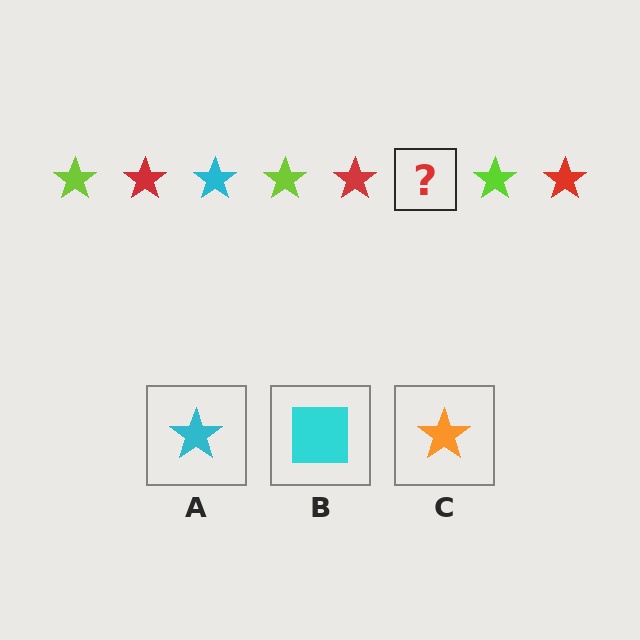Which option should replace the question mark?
Option A.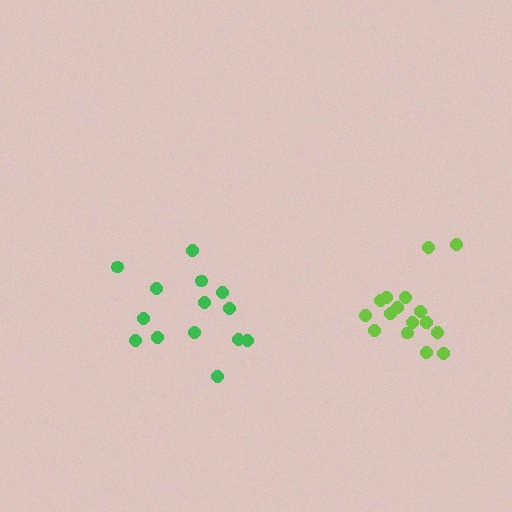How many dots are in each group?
Group 1: 14 dots, Group 2: 16 dots (30 total).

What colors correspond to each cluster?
The clusters are colored: green, lime.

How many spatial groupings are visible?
There are 2 spatial groupings.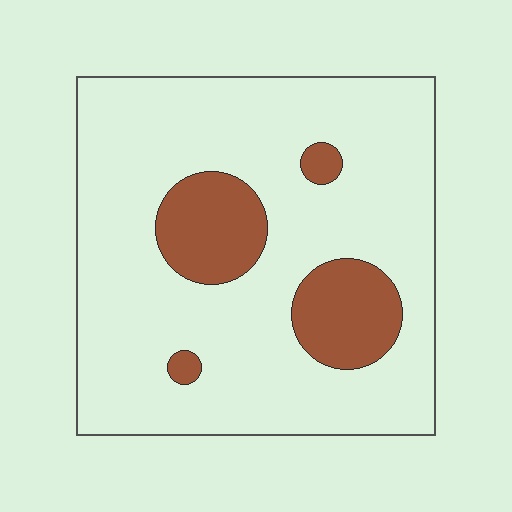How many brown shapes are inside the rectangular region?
4.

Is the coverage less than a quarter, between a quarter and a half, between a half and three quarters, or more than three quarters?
Less than a quarter.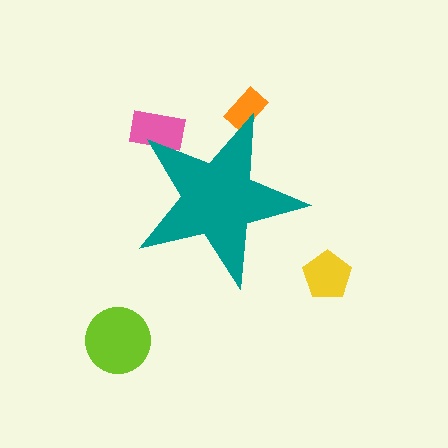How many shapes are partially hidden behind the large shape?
2 shapes are partially hidden.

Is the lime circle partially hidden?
No, the lime circle is fully visible.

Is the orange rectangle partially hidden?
Yes, the orange rectangle is partially hidden behind the teal star.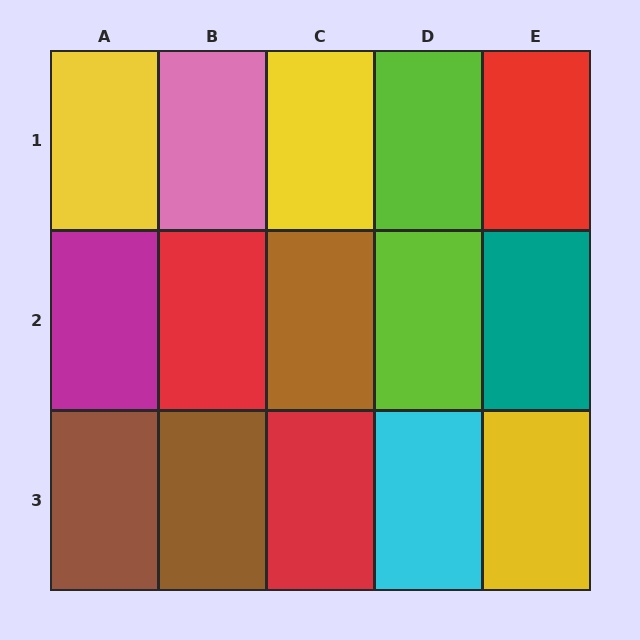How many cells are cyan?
1 cell is cyan.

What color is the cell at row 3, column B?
Brown.